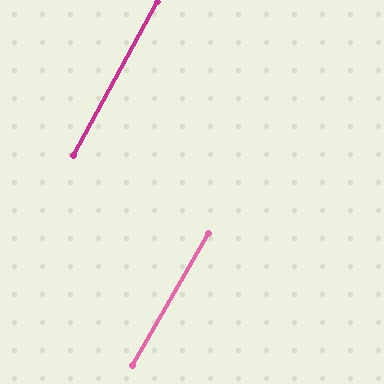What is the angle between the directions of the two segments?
Approximately 2 degrees.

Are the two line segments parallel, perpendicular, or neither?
Parallel — their directions differ by only 1.7°.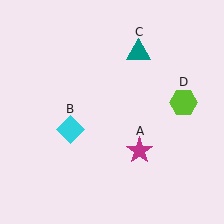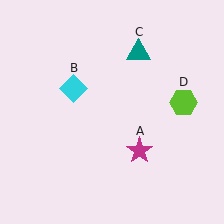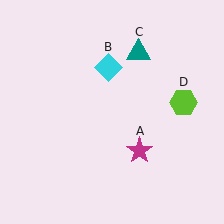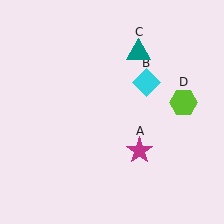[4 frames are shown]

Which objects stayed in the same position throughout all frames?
Magenta star (object A) and teal triangle (object C) and lime hexagon (object D) remained stationary.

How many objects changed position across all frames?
1 object changed position: cyan diamond (object B).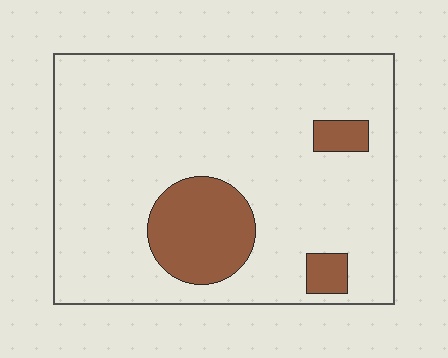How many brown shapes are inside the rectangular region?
3.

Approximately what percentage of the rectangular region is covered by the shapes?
Approximately 15%.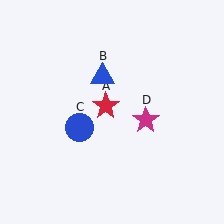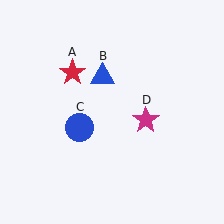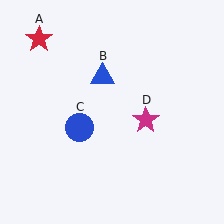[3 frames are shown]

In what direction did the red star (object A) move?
The red star (object A) moved up and to the left.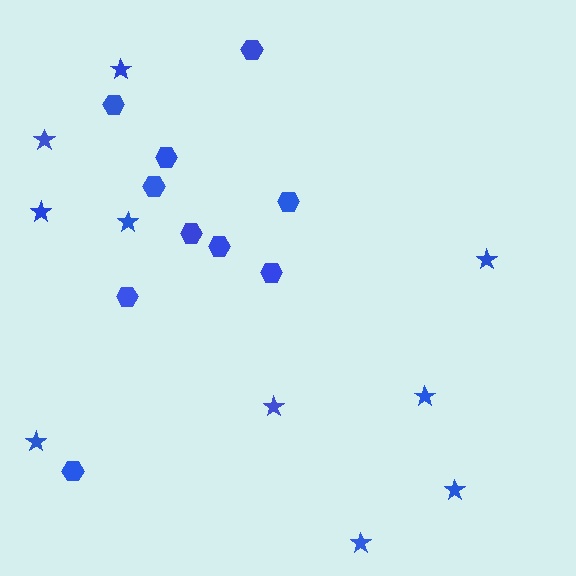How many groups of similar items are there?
There are 2 groups: one group of hexagons (10) and one group of stars (10).